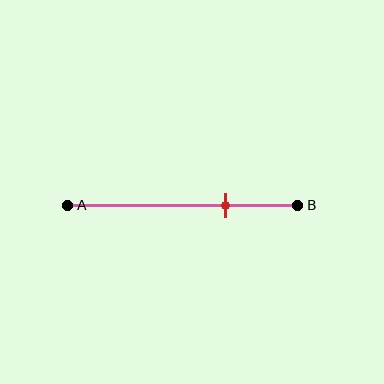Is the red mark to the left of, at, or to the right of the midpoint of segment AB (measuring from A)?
The red mark is to the right of the midpoint of segment AB.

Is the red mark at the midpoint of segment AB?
No, the mark is at about 70% from A, not at the 50% midpoint.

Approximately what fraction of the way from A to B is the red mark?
The red mark is approximately 70% of the way from A to B.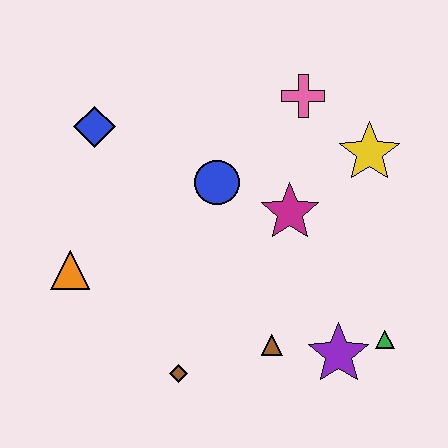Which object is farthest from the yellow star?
The orange triangle is farthest from the yellow star.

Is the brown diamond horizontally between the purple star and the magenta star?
No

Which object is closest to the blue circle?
The magenta star is closest to the blue circle.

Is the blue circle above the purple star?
Yes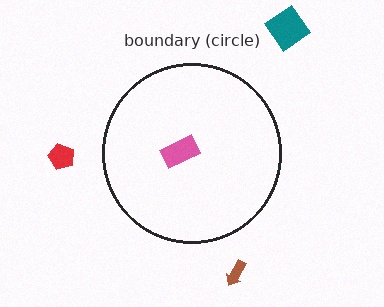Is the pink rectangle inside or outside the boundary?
Inside.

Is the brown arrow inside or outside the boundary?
Outside.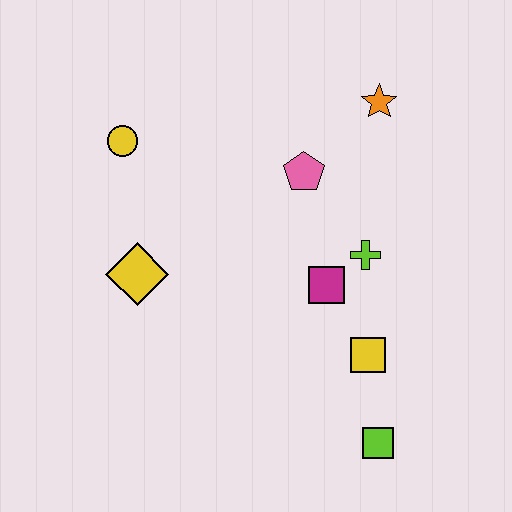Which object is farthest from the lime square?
The yellow circle is farthest from the lime square.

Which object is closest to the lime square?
The yellow square is closest to the lime square.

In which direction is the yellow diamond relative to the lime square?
The yellow diamond is to the left of the lime square.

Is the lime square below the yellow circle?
Yes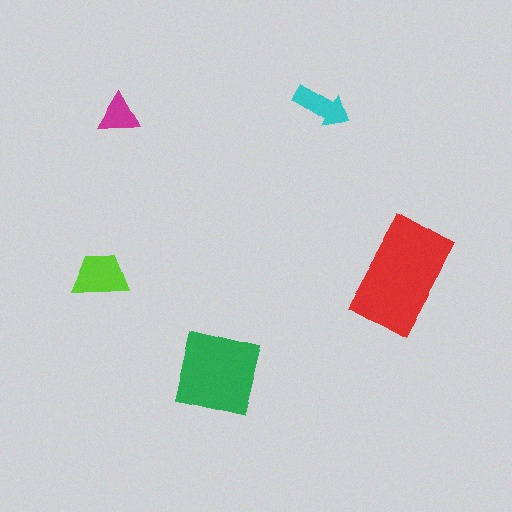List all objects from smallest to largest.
The magenta triangle, the cyan arrow, the lime trapezoid, the green square, the red rectangle.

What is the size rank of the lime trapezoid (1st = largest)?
3rd.